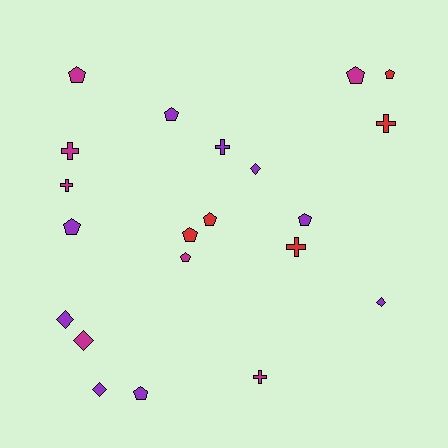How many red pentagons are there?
There are 3 red pentagons.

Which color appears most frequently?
Purple, with 9 objects.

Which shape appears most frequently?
Pentagon, with 10 objects.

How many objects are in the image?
There are 21 objects.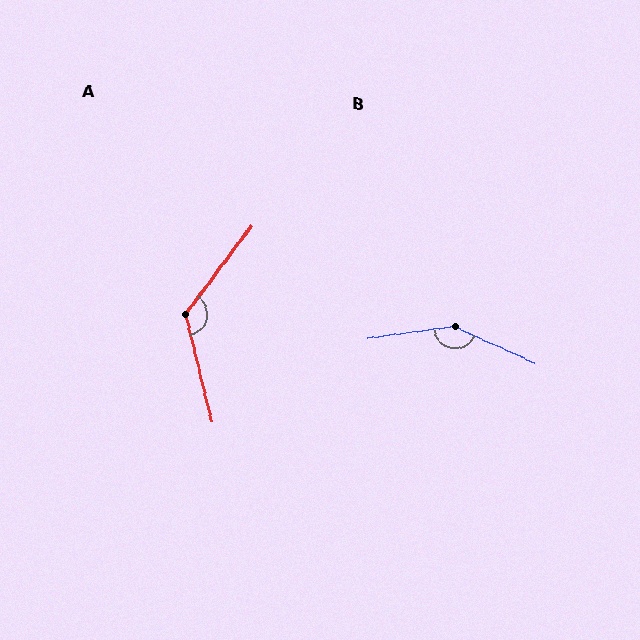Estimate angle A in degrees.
Approximately 129 degrees.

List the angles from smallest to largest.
A (129°), B (147°).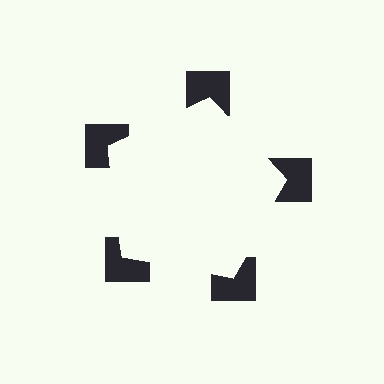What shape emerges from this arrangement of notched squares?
An illusory pentagon — its edges are inferred from the aligned wedge cuts in the notched squares, not physically drawn.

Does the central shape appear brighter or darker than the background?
It typically appears slightly brighter than the background, even though no actual brightness change is drawn.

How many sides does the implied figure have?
5 sides.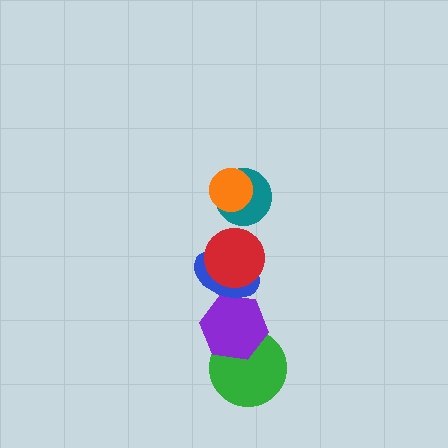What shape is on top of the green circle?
The purple hexagon is on top of the green circle.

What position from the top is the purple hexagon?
The purple hexagon is 5th from the top.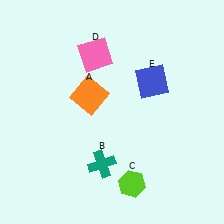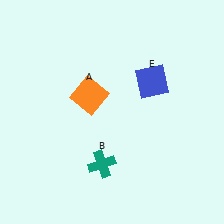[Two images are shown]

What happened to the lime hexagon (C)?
The lime hexagon (C) was removed in Image 2. It was in the bottom-right area of Image 1.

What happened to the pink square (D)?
The pink square (D) was removed in Image 2. It was in the top-left area of Image 1.